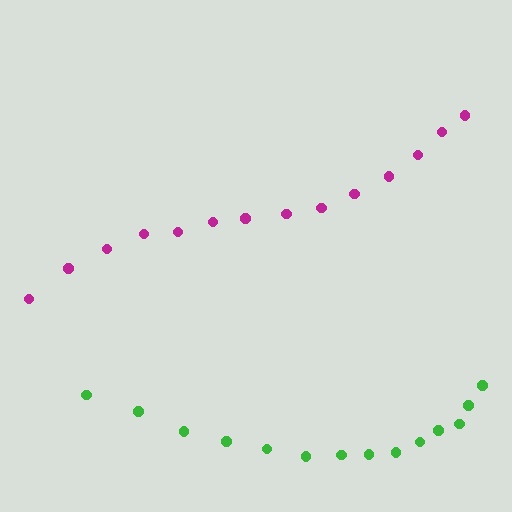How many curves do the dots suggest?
There are 2 distinct paths.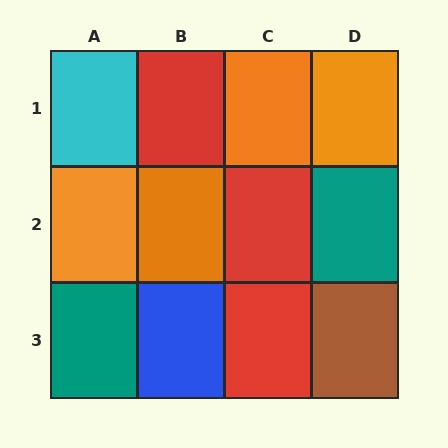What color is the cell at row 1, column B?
Red.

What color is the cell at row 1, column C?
Orange.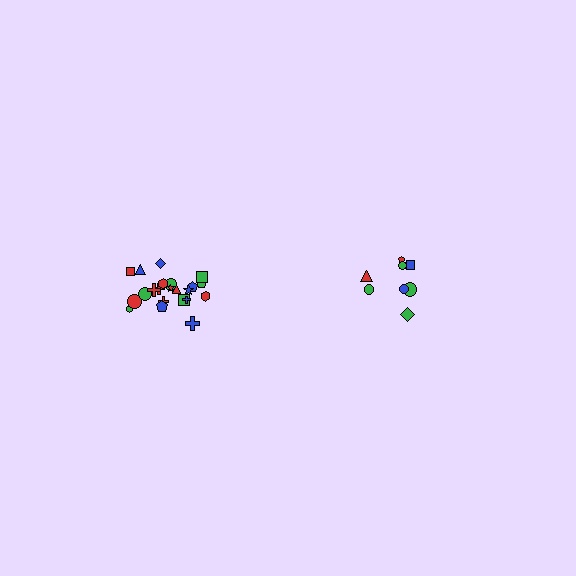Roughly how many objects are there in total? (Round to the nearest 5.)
Roughly 30 objects in total.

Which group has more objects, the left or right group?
The left group.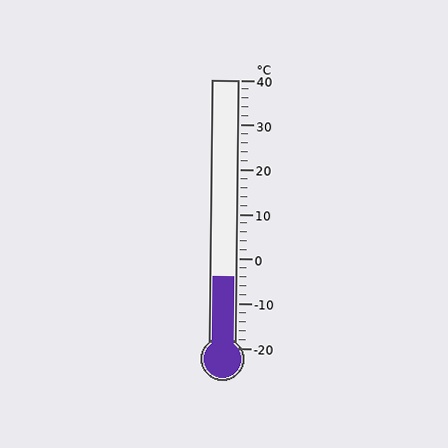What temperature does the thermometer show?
The thermometer shows approximately -4°C.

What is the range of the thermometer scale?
The thermometer scale ranges from -20°C to 40°C.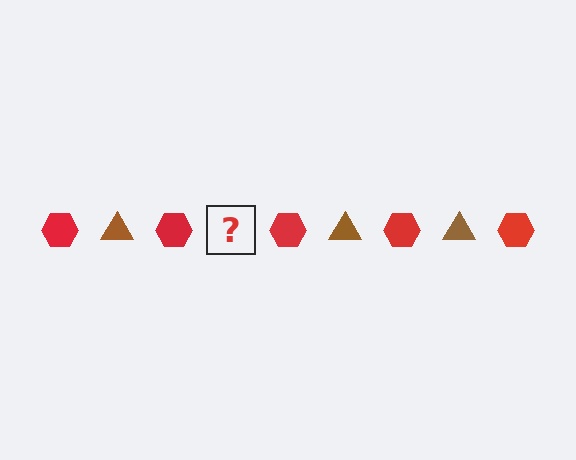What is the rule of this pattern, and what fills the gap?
The rule is that the pattern alternates between red hexagon and brown triangle. The gap should be filled with a brown triangle.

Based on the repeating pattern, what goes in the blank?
The blank should be a brown triangle.